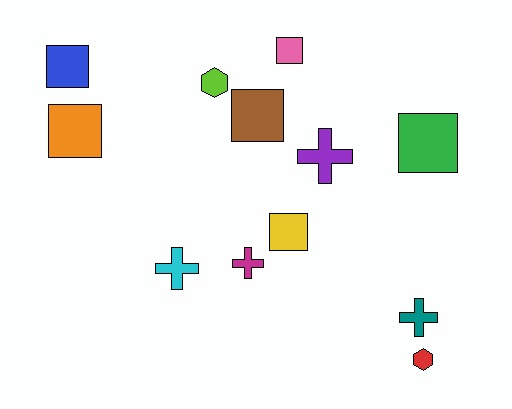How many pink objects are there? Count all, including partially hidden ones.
There is 1 pink object.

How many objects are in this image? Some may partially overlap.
There are 12 objects.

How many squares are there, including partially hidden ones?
There are 6 squares.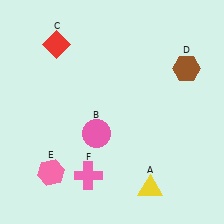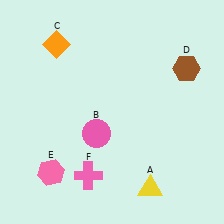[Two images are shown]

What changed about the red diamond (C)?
In Image 1, C is red. In Image 2, it changed to orange.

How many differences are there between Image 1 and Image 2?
There is 1 difference between the two images.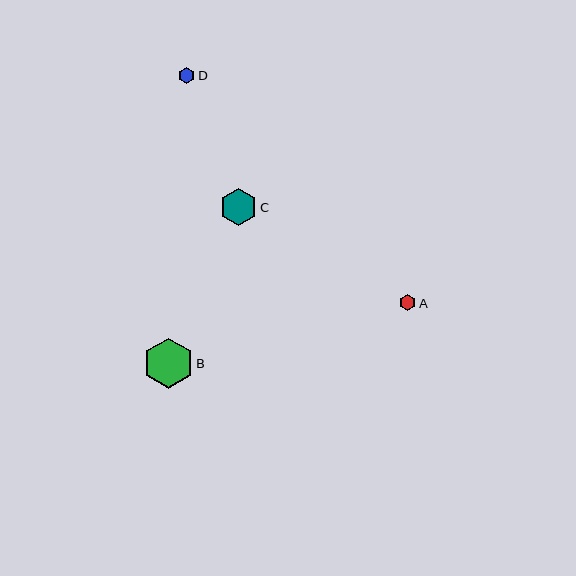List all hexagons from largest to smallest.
From largest to smallest: B, C, D, A.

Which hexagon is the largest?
Hexagon B is the largest with a size of approximately 50 pixels.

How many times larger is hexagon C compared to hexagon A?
Hexagon C is approximately 2.2 times the size of hexagon A.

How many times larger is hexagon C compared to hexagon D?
Hexagon C is approximately 2.2 times the size of hexagon D.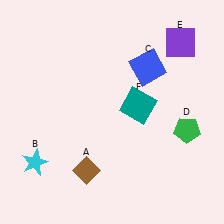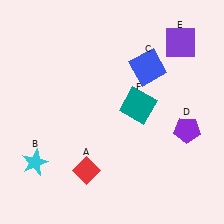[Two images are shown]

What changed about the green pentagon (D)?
In Image 1, D is green. In Image 2, it changed to purple.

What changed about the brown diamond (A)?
In Image 1, A is brown. In Image 2, it changed to red.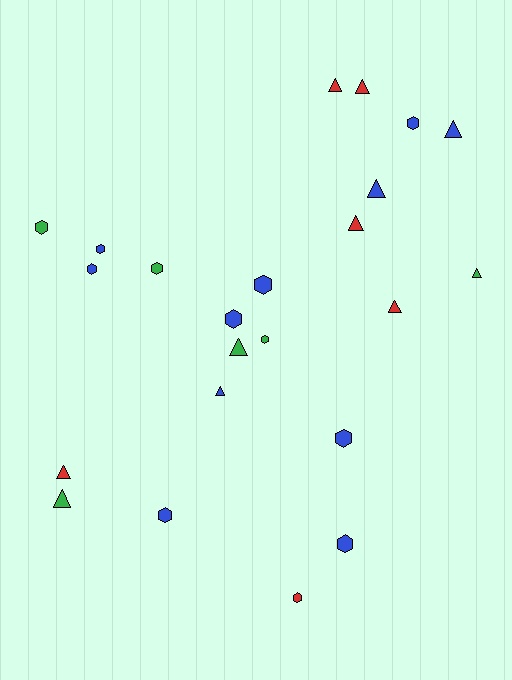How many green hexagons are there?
There are 3 green hexagons.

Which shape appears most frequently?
Hexagon, with 12 objects.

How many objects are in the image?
There are 23 objects.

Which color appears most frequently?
Blue, with 11 objects.